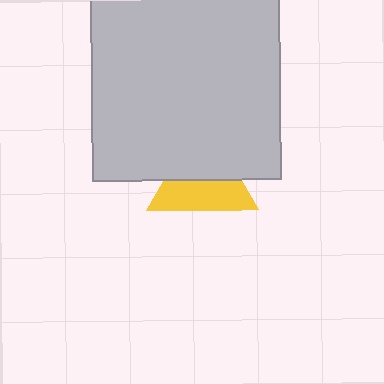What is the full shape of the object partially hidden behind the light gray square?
The partially hidden object is a yellow triangle.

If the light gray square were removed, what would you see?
You would see the complete yellow triangle.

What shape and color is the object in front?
The object in front is a light gray square.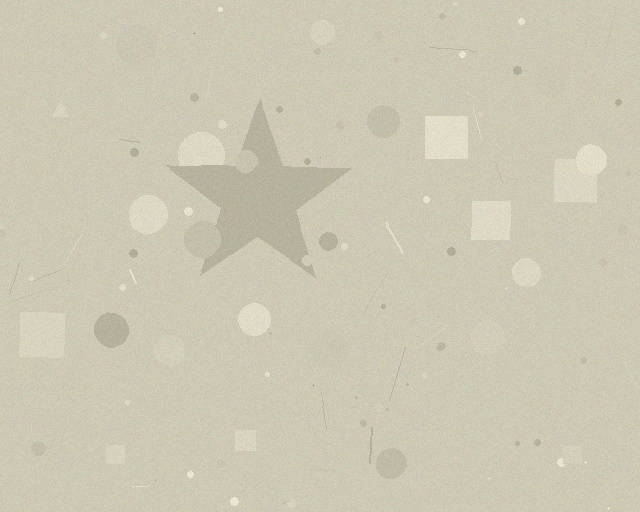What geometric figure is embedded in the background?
A star is embedded in the background.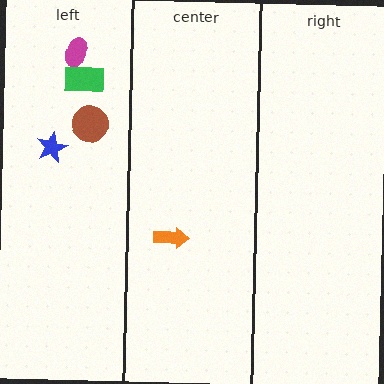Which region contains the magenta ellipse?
The left region.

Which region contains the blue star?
The left region.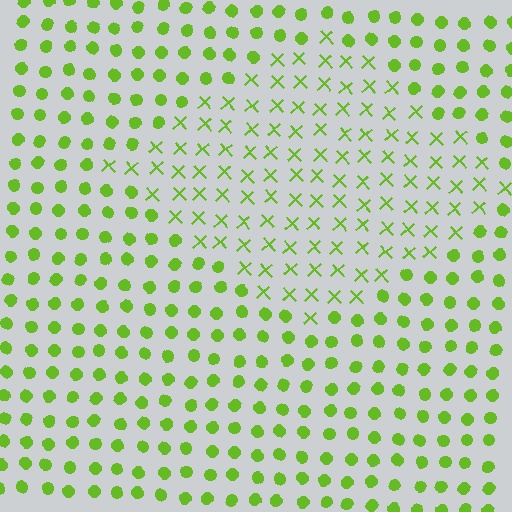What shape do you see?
I see a diamond.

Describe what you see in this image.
The image is filled with small lime elements arranged in a uniform grid. A diamond-shaped region contains X marks, while the surrounding area contains circles. The boundary is defined purely by the change in element shape.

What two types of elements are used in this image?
The image uses X marks inside the diamond region and circles outside it.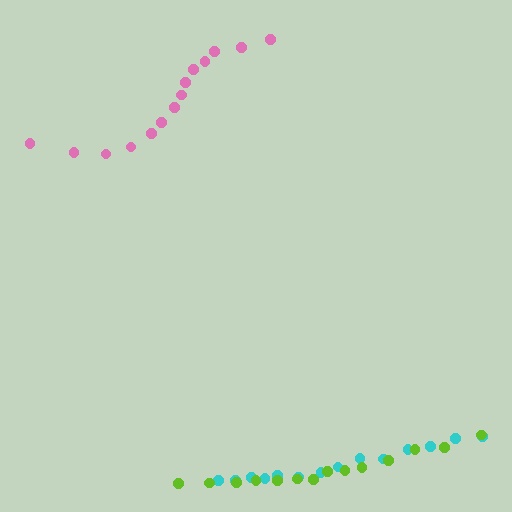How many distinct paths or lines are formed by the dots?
There are 3 distinct paths.